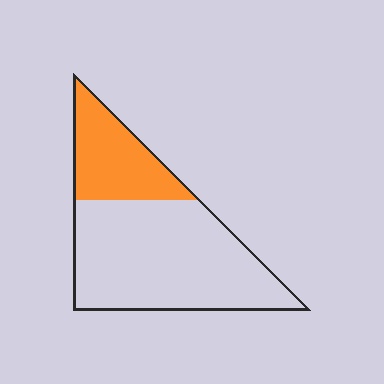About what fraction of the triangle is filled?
About one quarter (1/4).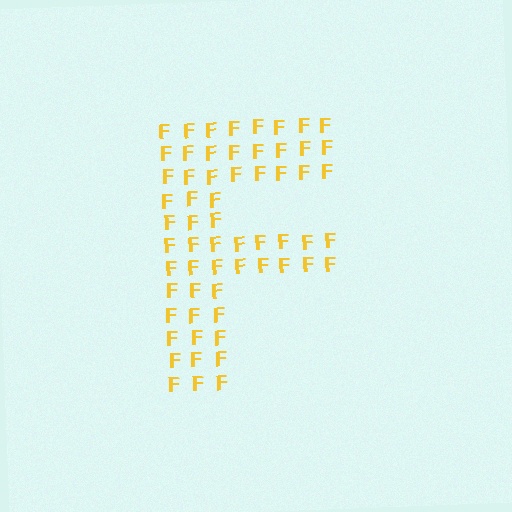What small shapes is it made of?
It is made of small letter F's.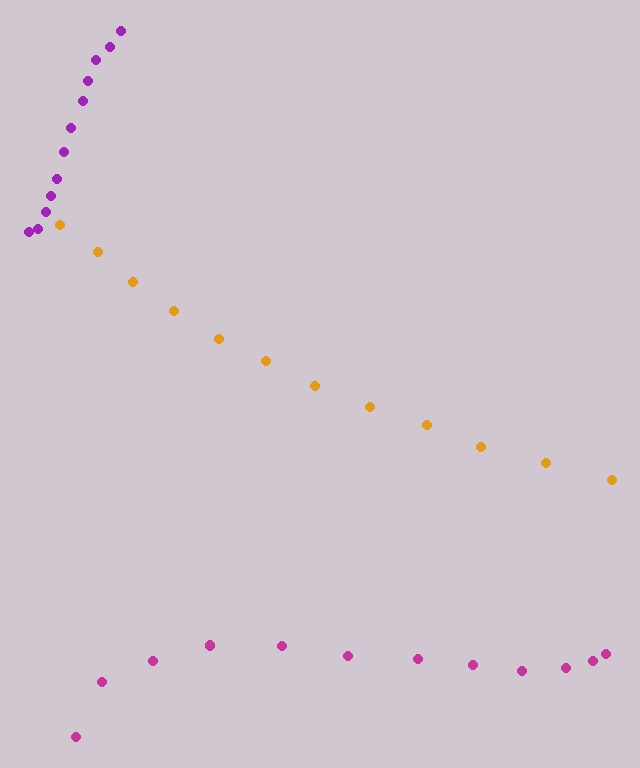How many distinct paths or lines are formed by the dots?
There are 3 distinct paths.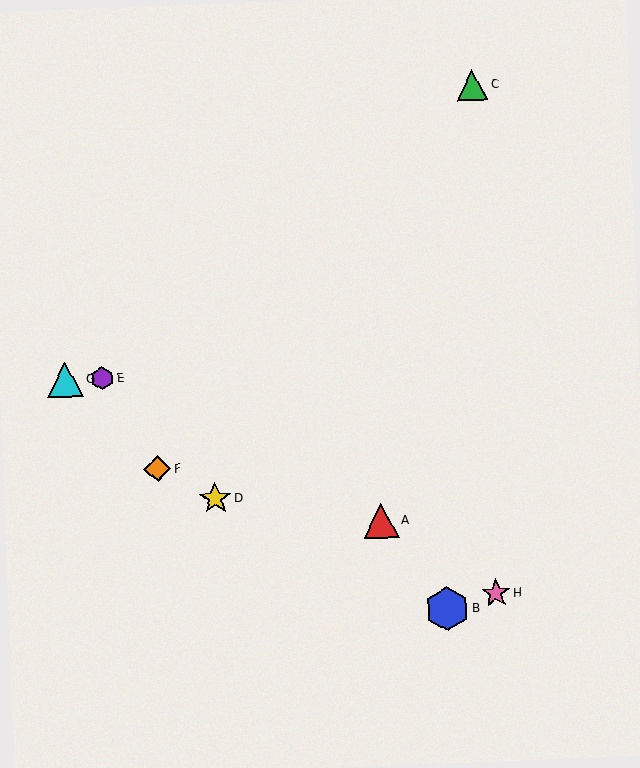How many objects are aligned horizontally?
2 objects (E, G) are aligned horizontally.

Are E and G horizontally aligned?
Yes, both are at y≈378.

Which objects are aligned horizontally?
Objects E, G are aligned horizontally.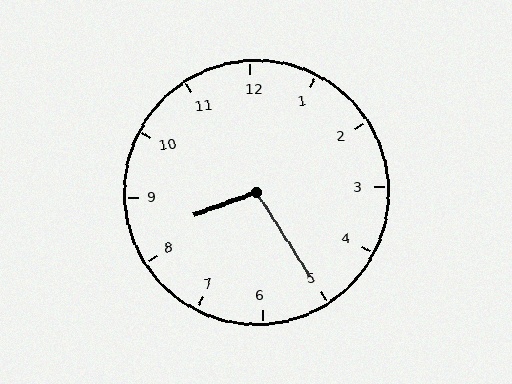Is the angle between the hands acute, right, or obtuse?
It is obtuse.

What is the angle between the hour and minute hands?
Approximately 102 degrees.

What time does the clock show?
8:25.